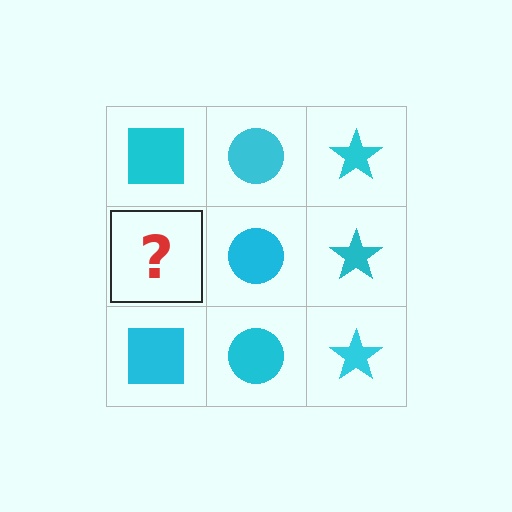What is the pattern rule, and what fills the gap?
The rule is that each column has a consistent shape. The gap should be filled with a cyan square.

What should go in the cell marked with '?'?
The missing cell should contain a cyan square.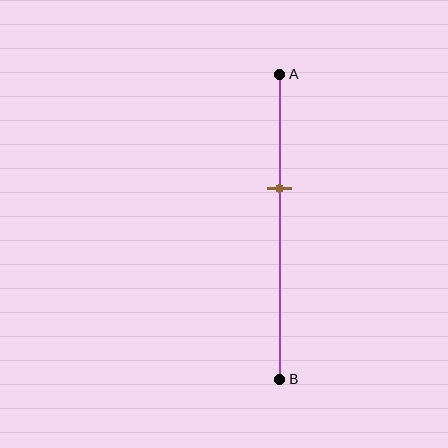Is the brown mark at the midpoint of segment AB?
No, the mark is at about 40% from A, not at the 50% midpoint.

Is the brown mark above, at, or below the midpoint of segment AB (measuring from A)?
The brown mark is above the midpoint of segment AB.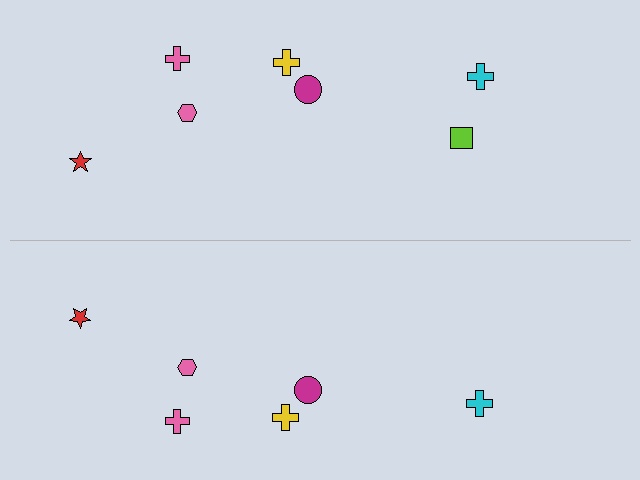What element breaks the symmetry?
A lime square is missing from the bottom side.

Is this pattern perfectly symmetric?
No, the pattern is not perfectly symmetric. A lime square is missing from the bottom side.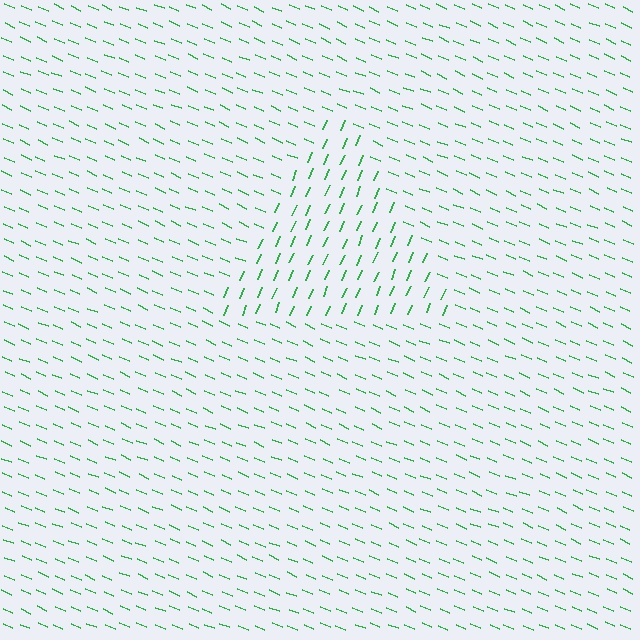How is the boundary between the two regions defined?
The boundary is defined purely by a change in line orientation (approximately 90 degrees difference). All lines are the same color and thickness.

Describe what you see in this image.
The image is filled with small green line segments. A triangle region in the image has lines oriented differently from the surrounding lines, creating a visible texture boundary.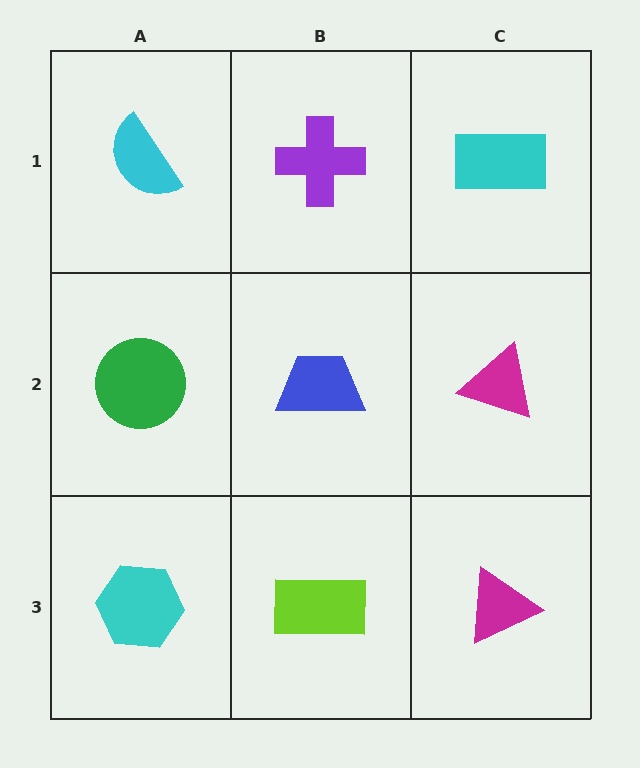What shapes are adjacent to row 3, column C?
A magenta triangle (row 2, column C), a lime rectangle (row 3, column B).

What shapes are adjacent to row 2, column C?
A cyan rectangle (row 1, column C), a magenta triangle (row 3, column C), a blue trapezoid (row 2, column B).